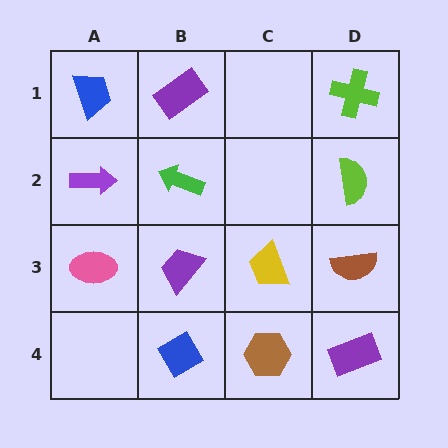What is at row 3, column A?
A pink ellipse.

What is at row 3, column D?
A brown semicircle.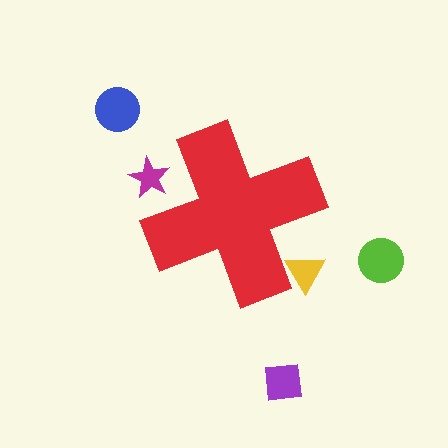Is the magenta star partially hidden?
Yes, the magenta star is partially hidden behind the red cross.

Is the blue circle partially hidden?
No, the blue circle is fully visible.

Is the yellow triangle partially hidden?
Yes, the yellow triangle is partially hidden behind the red cross.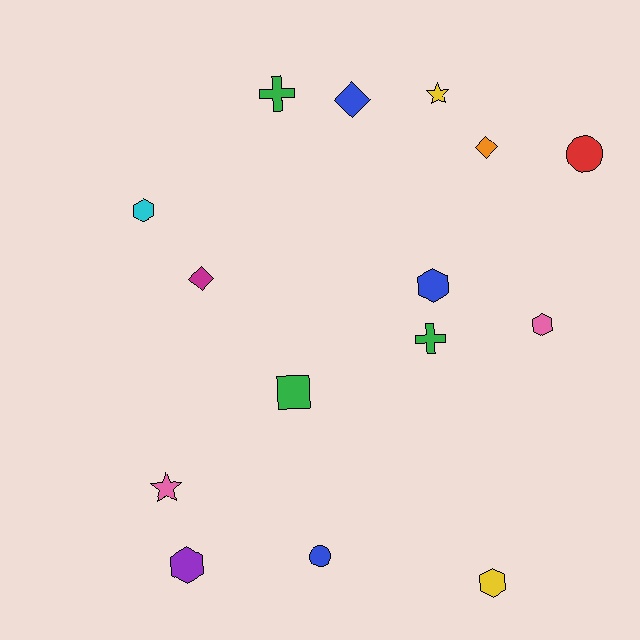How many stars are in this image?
There are 2 stars.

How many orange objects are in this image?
There is 1 orange object.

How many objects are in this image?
There are 15 objects.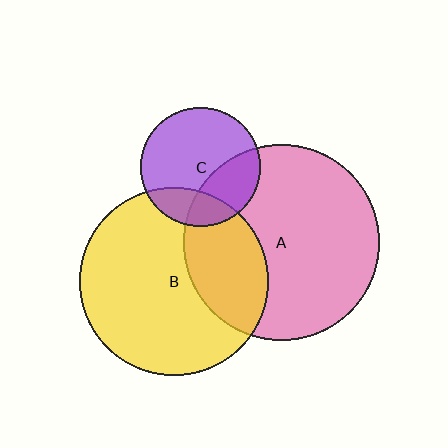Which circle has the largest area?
Circle A (pink).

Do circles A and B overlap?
Yes.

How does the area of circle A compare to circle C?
Approximately 2.7 times.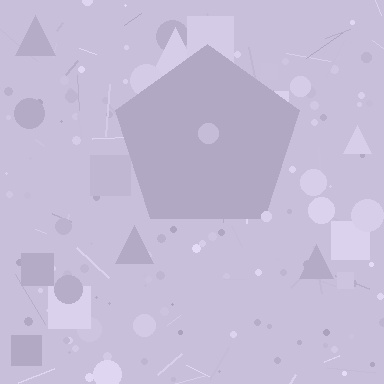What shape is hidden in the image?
A pentagon is hidden in the image.